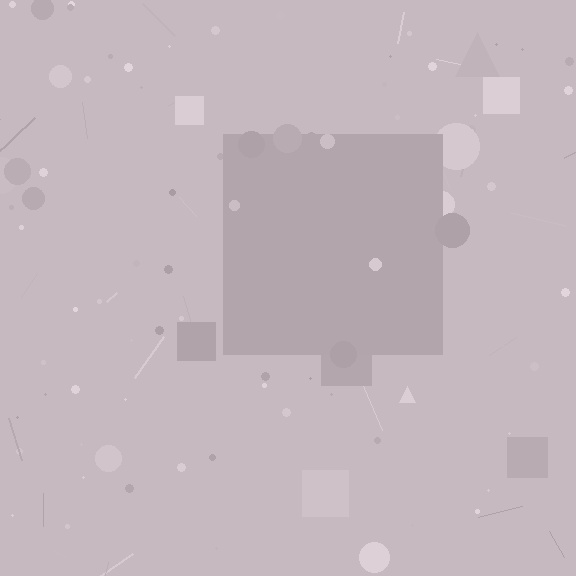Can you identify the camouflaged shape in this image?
The camouflaged shape is a square.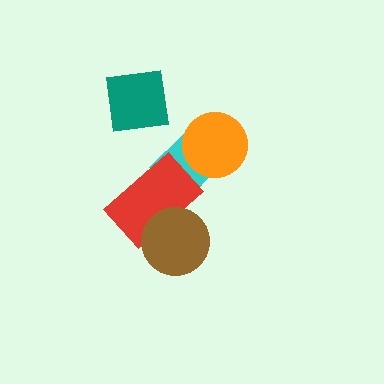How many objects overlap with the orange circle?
1 object overlaps with the orange circle.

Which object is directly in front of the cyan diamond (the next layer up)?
The orange circle is directly in front of the cyan diamond.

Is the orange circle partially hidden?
No, no other shape covers it.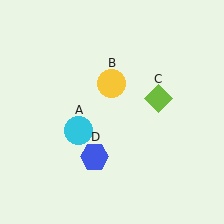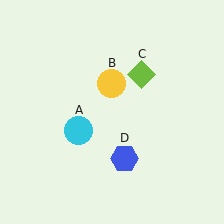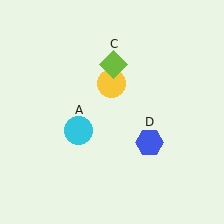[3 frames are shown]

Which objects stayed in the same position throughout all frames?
Cyan circle (object A) and yellow circle (object B) remained stationary.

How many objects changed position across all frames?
2 objects changed position: lime diamond (object C), blue hexagon (object D).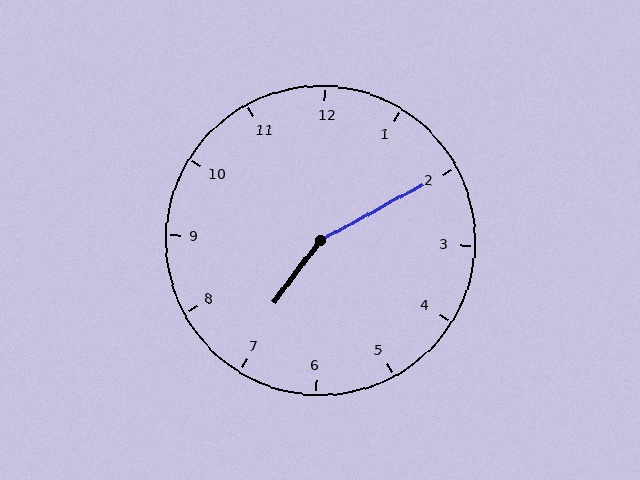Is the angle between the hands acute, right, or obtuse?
It is obtuse.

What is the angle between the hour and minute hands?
Approximately 155 degrees.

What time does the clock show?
7:10.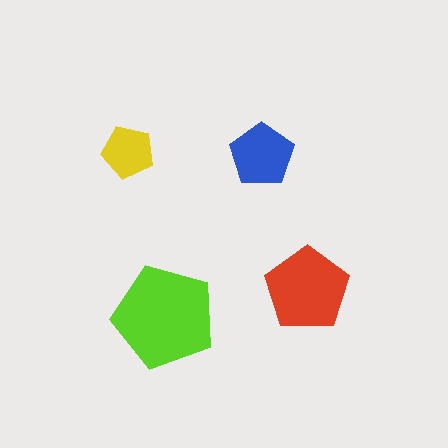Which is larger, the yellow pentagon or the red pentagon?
The red one.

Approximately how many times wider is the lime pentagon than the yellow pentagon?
About 2 times wider.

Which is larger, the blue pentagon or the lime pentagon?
The lime one.